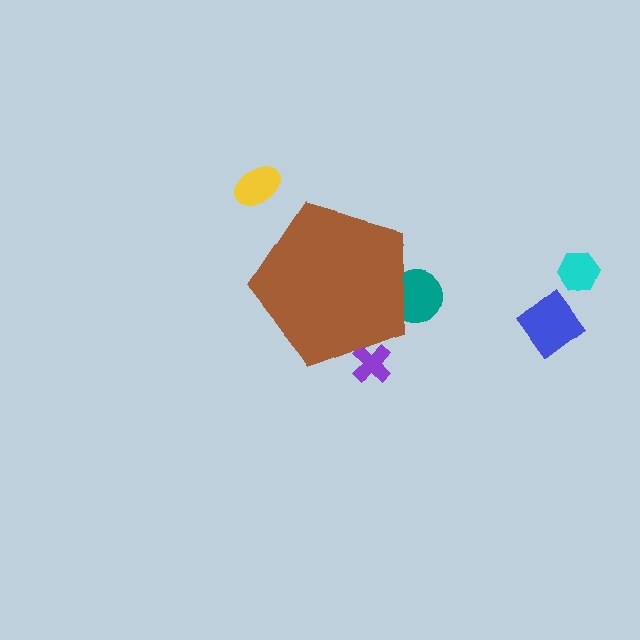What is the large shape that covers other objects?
A brown pentagon.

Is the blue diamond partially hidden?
No, the blue diamond is fully visible.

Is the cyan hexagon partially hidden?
No, the cyan hexagon is fully visible.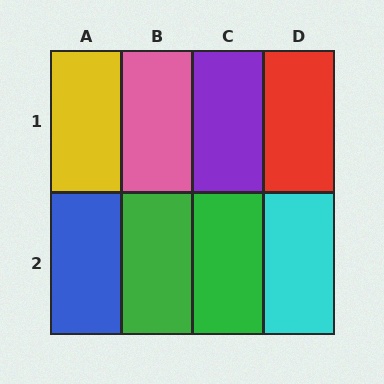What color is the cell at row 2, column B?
Green.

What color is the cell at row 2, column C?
Green.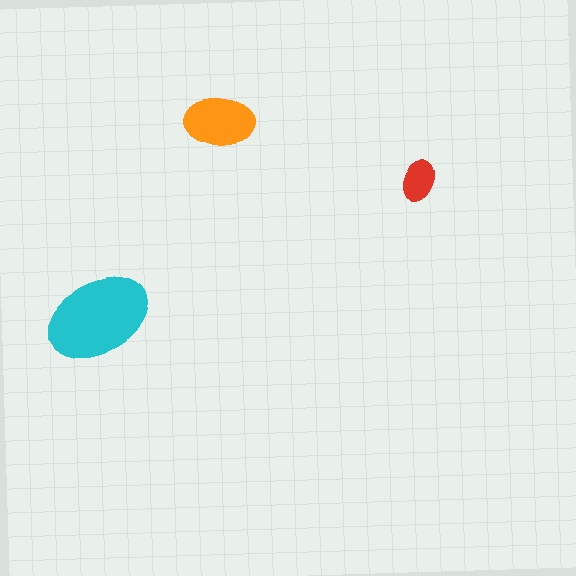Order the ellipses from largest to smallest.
the cyan one, the orange one, the red one.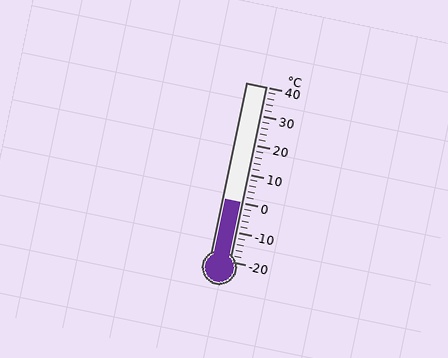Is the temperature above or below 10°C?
The temperature is below 10°C.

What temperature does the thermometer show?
The thermometer shows approximately 0°C.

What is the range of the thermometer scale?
The thermometer scale ranges from -20°C to 40°C.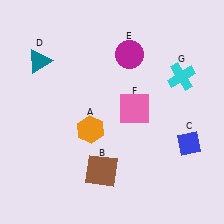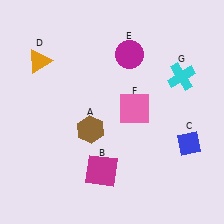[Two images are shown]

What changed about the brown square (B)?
In Image 1, B is brown. In Image 2, it changed to magenta.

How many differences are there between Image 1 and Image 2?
There are 3 differences between the two images.